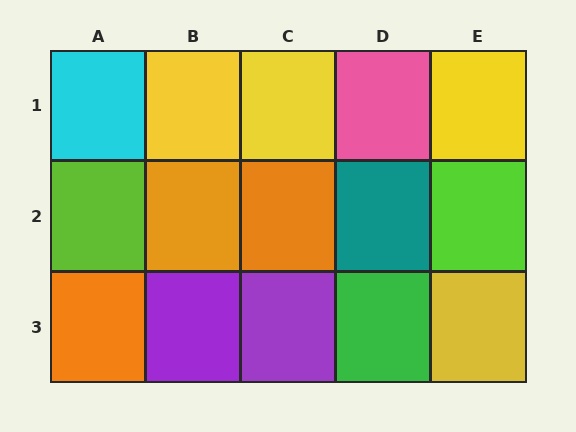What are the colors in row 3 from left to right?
Orange, purple, purple, green, yellow.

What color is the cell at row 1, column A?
Cyan.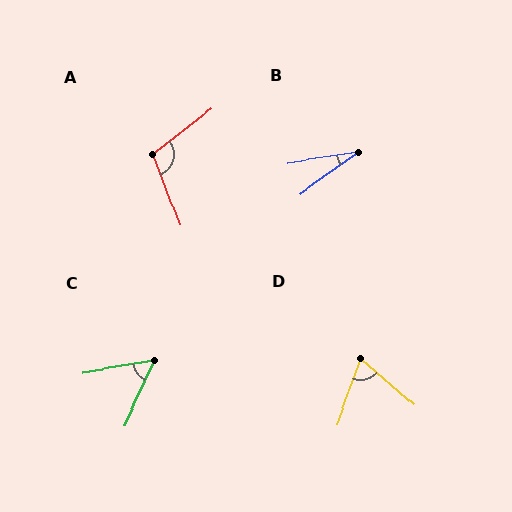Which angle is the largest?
A, at approximately 107 degrees.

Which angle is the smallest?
B, at approximately 27 degrees.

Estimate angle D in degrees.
Approximately 70 degrees.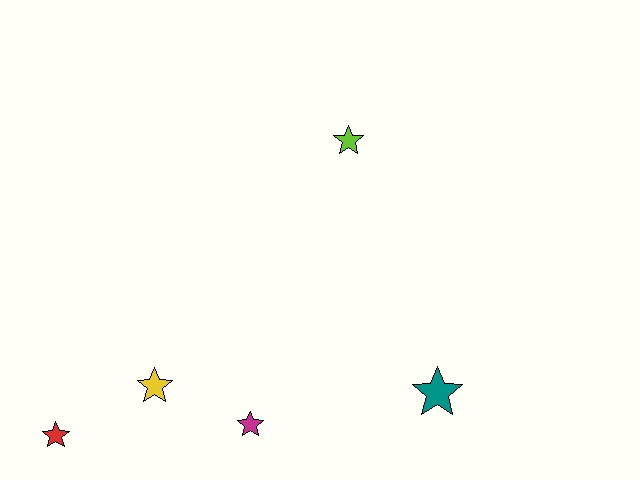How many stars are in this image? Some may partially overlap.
There are 5 stars.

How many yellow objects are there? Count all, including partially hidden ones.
There is 1 yellow object.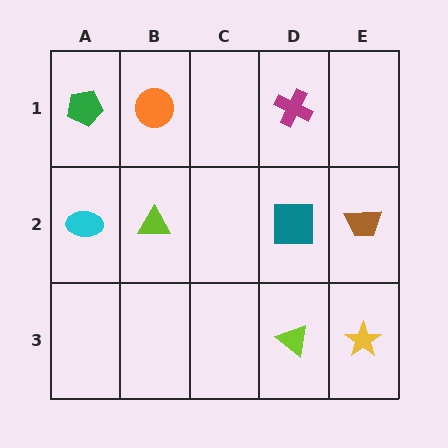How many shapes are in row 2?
4 shapes.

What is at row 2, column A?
A cyan ellipse.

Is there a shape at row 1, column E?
No, that cell is empty.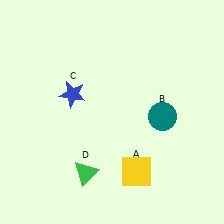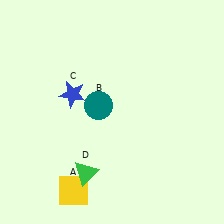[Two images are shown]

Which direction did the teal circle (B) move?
The teal circle (B) moved left.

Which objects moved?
The objects that moved are: the yellow square (A), the teal circle (B).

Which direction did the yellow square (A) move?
The yellow square (A) moved left.